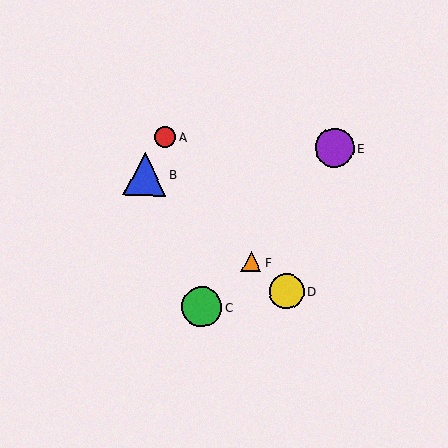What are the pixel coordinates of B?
Object B is at (145, 174).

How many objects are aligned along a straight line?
3 objects (B, D, F) are aligned along a straight line.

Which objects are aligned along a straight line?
Objects B, D, F are aligned along a straight line.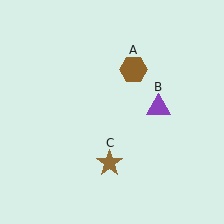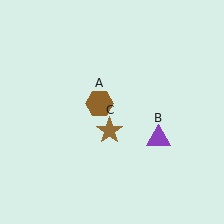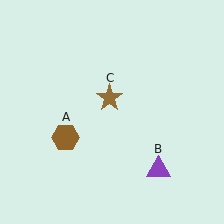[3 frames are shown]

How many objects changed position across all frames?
3 objects changed position: brown hexagon (object A), purple triangle (object B), brown star (object C).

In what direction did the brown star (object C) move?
The brown star (object C) moved up.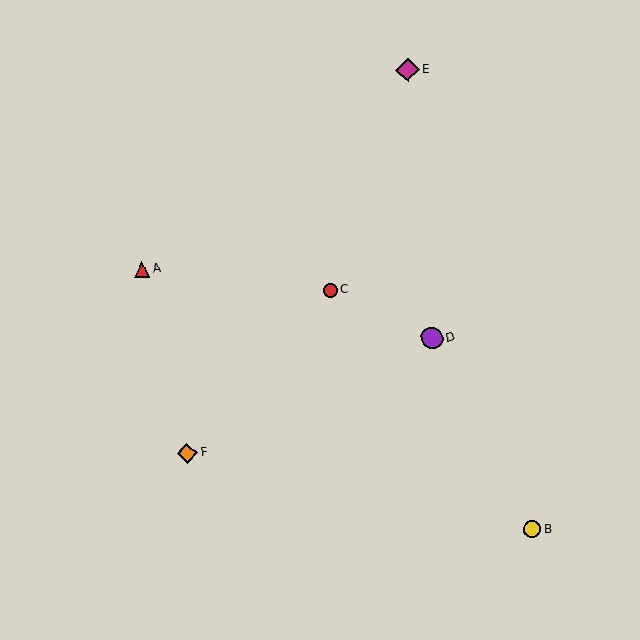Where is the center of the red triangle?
The center of the red triangle is at (142, 269).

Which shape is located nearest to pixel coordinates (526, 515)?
The yellow circle (labeled B) at (532, 529) is nearest to that location.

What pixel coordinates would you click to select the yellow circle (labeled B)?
Click at (532, 529) to select the yellow circle B.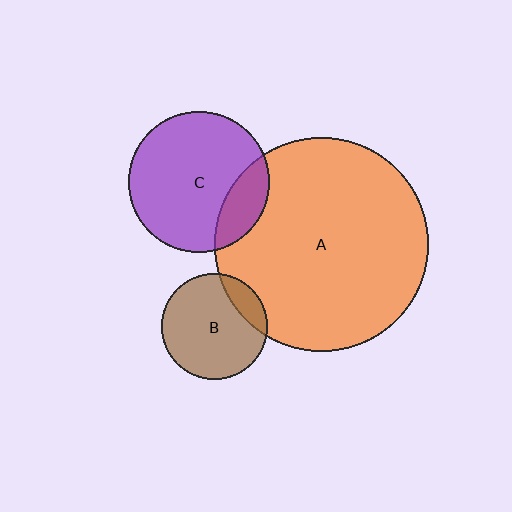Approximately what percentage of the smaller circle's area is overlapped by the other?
Approximately 15%.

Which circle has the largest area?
Circle A (orange).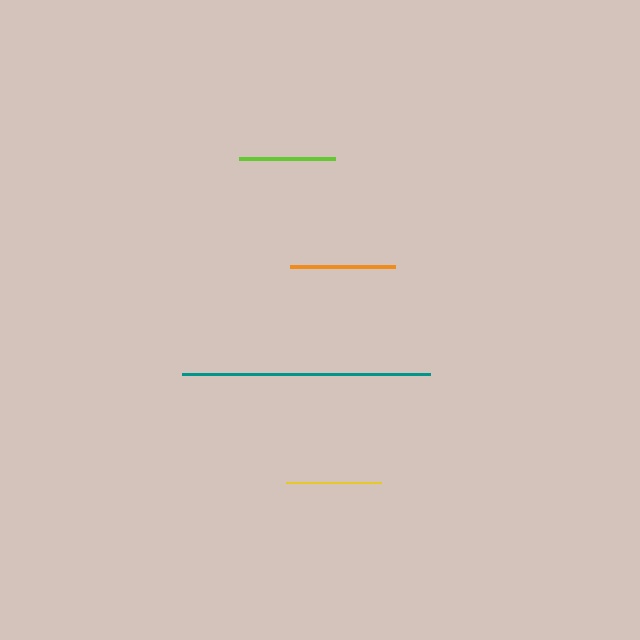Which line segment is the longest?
The teal line is the longest at approximately 247 pixels.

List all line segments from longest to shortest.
From longest to shortest: teal, orange, lime, yellow.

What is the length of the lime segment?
The lime segment is approximately 96 pixels long.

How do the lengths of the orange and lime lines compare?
The orange and lime lines are approximately the same length.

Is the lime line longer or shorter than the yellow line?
The lime line is longer than the yellow line.